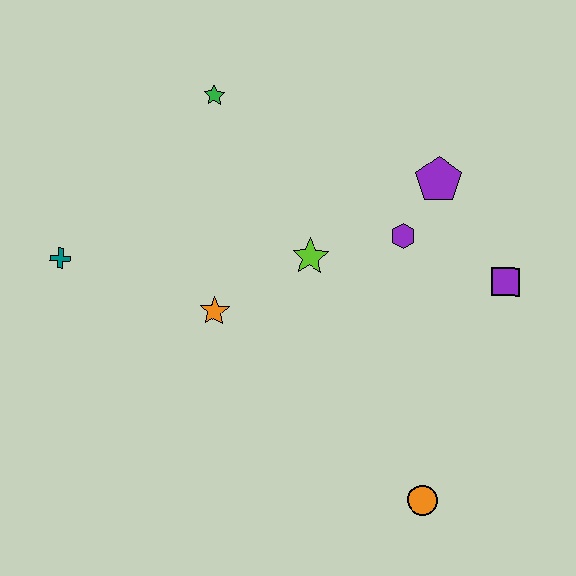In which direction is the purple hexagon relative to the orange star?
The purple hexagon is to the right of the orange star.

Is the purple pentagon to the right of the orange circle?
Yes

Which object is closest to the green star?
The lime star is closest to the green star.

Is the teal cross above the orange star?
Yes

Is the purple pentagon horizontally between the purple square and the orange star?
Yes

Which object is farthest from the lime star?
The orange circle is farthest from the lime star.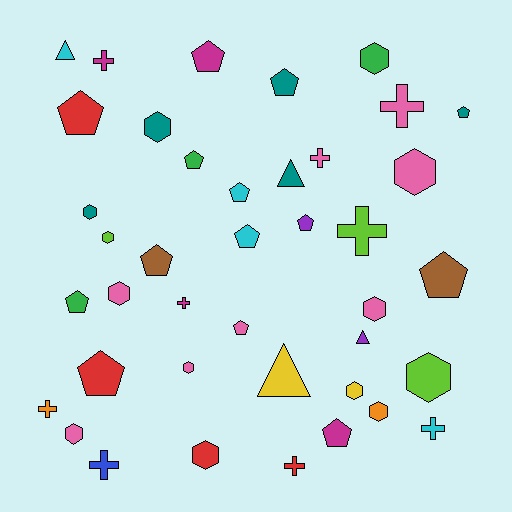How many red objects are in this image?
There are 4 red objects.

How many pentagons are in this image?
There are 14 pentagons.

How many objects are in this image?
There are 40 objects.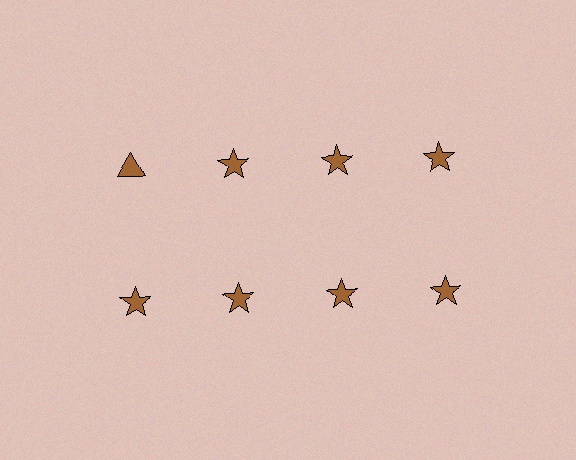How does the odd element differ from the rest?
It has a different shape: triangle instead of star.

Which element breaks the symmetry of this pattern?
The brown triangle in the top row, leftmost column breaks the symmetry. All other shapes are brown stars.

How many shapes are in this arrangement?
There are 8 shapes arranged in a grid pattern.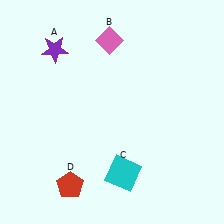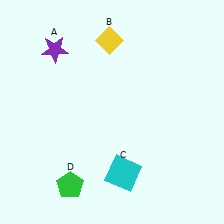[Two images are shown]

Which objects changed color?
B changed from pink to yellow. D changed from red to green.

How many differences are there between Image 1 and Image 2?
There are 2 differences between the two images.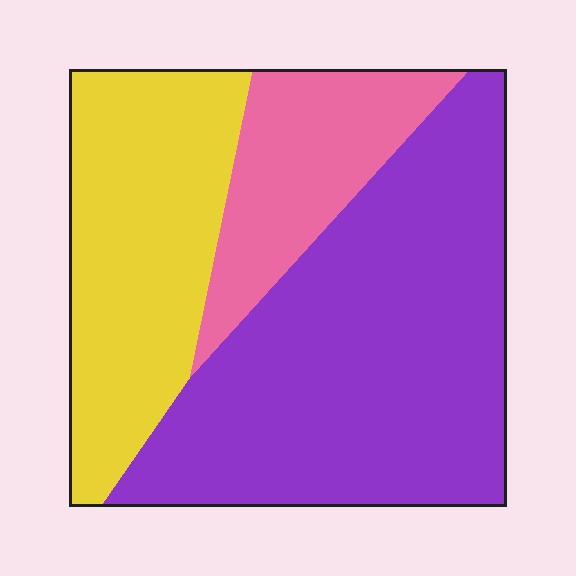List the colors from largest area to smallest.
From largest to smallest: purple, yellow, pink.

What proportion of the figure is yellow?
Yellow takes up about one third (1/3) of the figure.